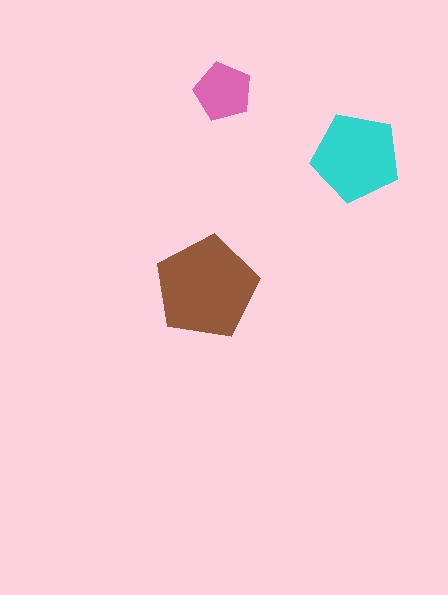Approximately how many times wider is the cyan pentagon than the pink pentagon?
About 1.5 times wider.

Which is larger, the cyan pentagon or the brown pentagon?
The brown one.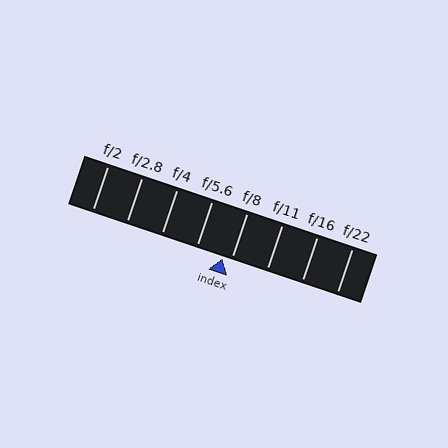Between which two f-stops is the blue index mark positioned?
The index mark is between f/5.6 and f/8.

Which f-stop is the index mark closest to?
The index mark is closest to f/8.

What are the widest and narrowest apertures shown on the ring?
The widest aperture shown is f/2 and the narrowest is f/22.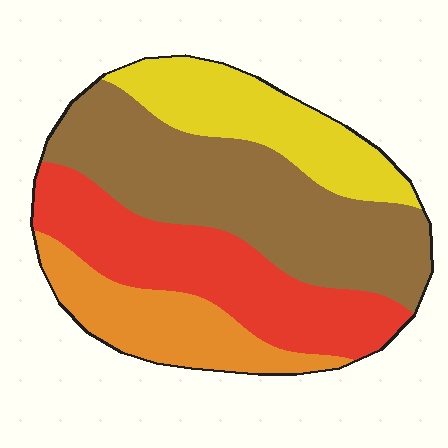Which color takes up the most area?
Brown, at roughly 40%.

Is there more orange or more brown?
Brown.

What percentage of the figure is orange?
Orange takes up about one sixth (1/6) of the figure.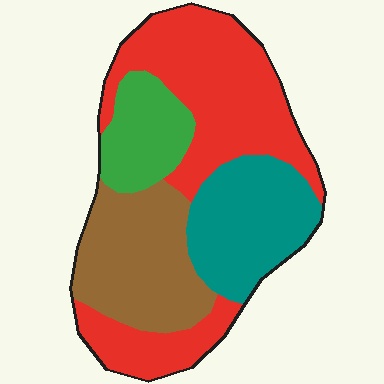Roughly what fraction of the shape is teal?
Teal takes up less than a quarter of the shape.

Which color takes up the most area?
Red, at roughly 40%.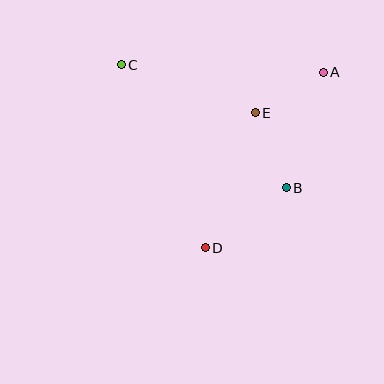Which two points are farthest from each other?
Points A and D are farthest from each other.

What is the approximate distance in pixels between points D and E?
The distance between D and E is approximately 144 pixels.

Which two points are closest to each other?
Points A and E are closest to each other.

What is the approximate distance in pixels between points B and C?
The distance between B and C is approximately 206 pixels.